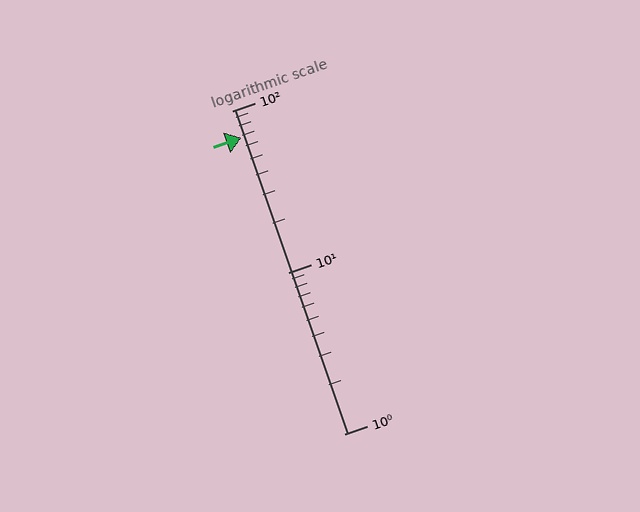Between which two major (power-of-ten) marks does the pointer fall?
The pointer is between 10 and 100.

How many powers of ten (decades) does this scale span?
The scale spans 2 decades, from 1 to 100.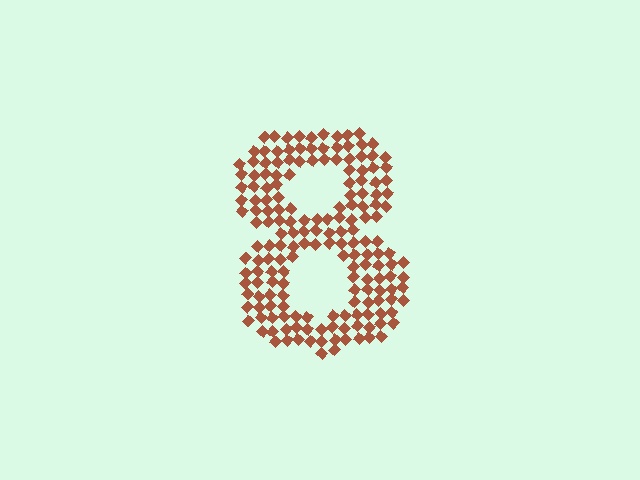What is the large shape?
The large shape is the digit 8.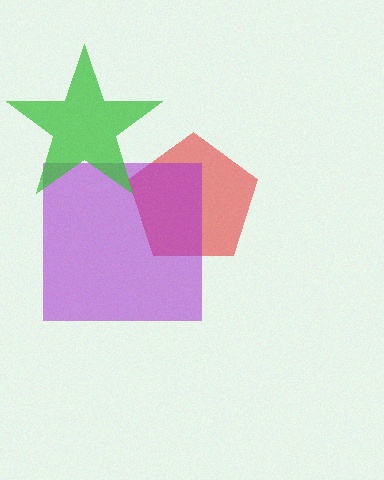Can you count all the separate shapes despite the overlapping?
Yes, there are 3 separate shapes.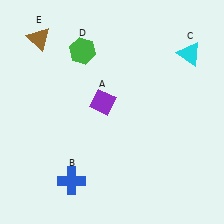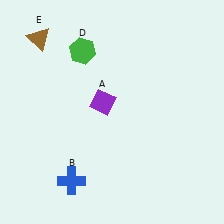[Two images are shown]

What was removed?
The cyan triangle (C) was removed in Image 2.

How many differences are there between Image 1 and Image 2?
There is 1 difference between the two images.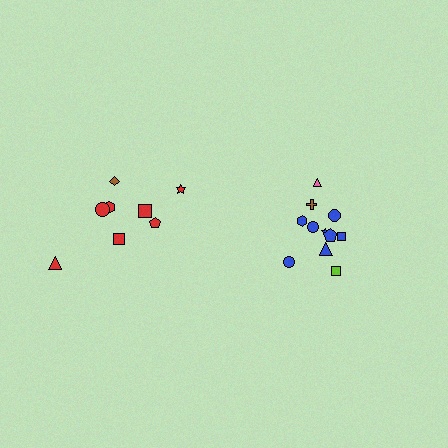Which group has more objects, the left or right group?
The right group.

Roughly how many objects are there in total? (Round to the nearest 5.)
Roughly 20 objects in total.